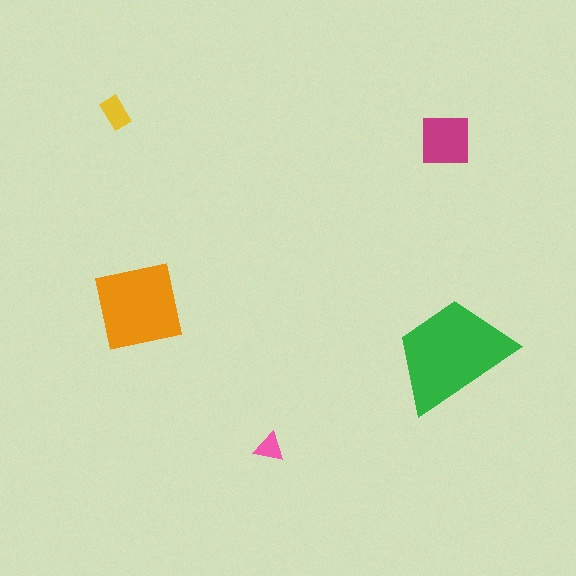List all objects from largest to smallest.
The green trapezoid, the orange square, the magenta square, the yellow rectangle, the pink triangle.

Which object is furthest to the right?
The green trapezoid is rightmost.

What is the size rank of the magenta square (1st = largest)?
3rd.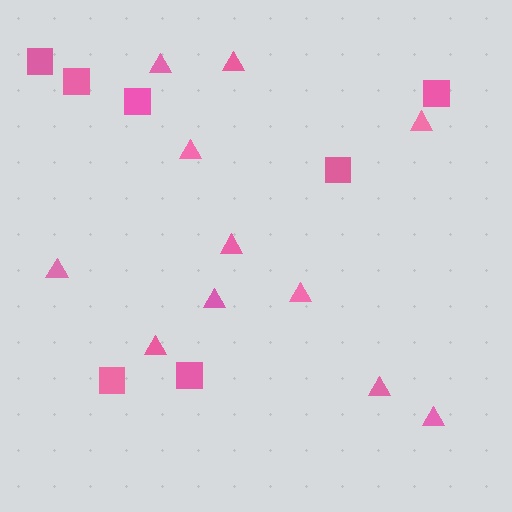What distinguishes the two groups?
There are 2 groups: one group of squares (7) and one group of triangles (11).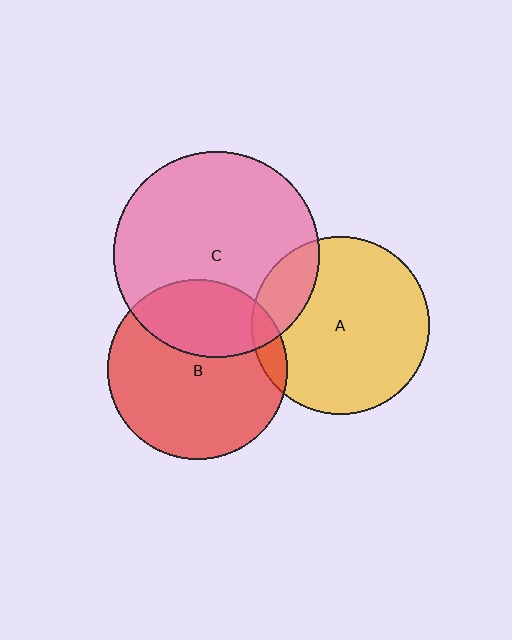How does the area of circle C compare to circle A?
Approximately 1.3 times.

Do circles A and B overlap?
Yes.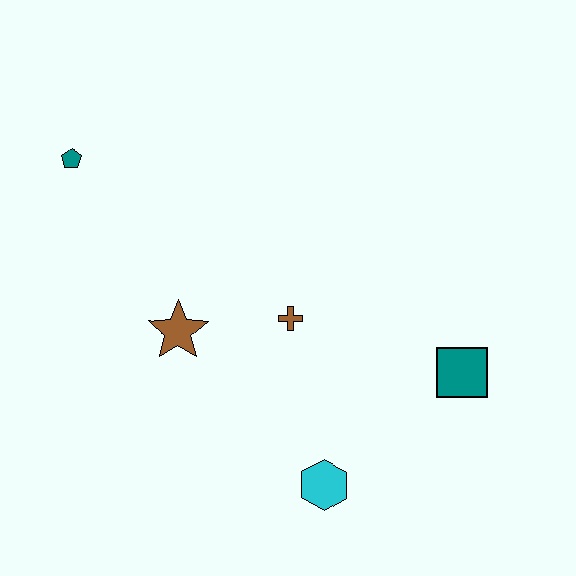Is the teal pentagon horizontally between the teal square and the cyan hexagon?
No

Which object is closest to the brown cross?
The brown star is closest to the brown cross.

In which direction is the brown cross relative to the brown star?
The brown cross is to the right of the brown star.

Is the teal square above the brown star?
No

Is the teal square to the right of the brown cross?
Yes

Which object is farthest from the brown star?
The teal square is farthest from the brown star.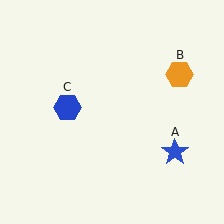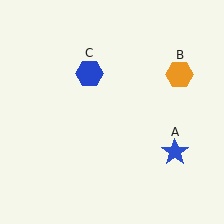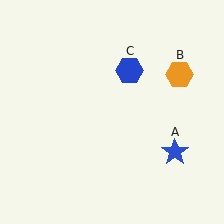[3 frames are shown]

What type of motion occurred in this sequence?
The blue hexagon (object C) rotated clockwise around the center of the scene.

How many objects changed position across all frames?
1 object changed position: blue hexagon (object C).